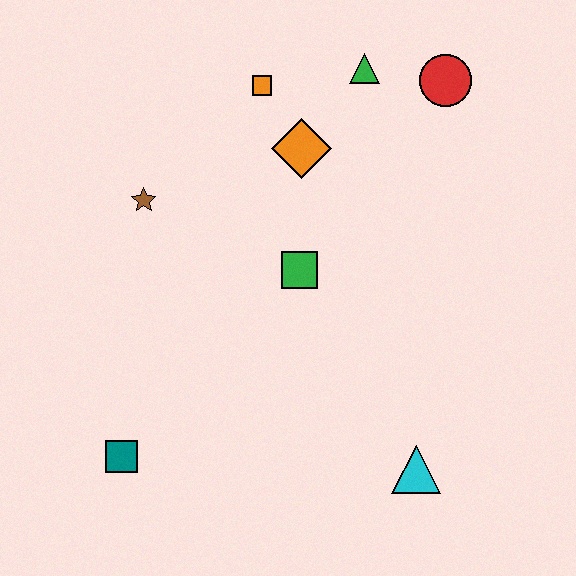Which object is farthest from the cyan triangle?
The orange square is farthest from the cyan triangle.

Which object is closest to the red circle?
The green triangle is closest to the red circle.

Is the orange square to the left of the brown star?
No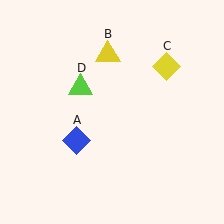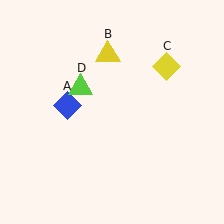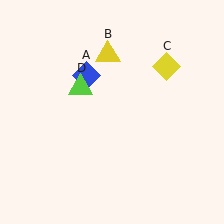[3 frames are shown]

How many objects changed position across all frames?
1 object changed position: blue diamond (object A).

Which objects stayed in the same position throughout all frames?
Yellow triangle (object B) and yellow diamond (object C) and lime triangle (object D) remained stationary.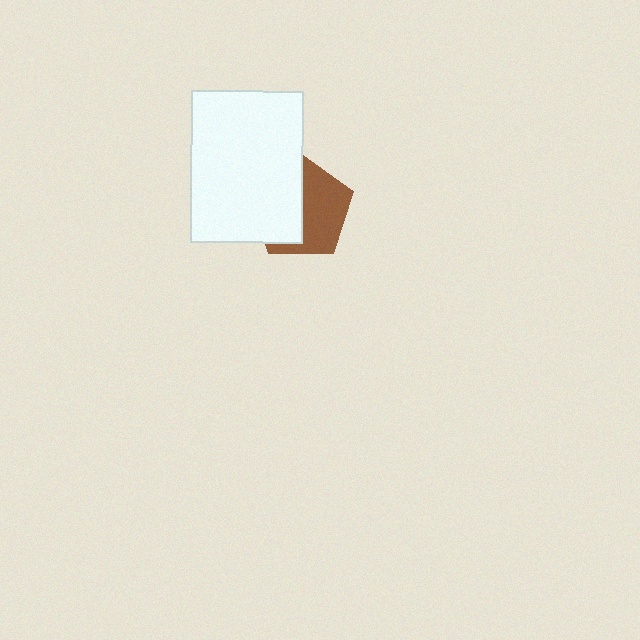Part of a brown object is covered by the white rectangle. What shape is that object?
It is a pentagon.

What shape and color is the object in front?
The object in front is a white rectangle.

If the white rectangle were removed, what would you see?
You would see the complete brown pentagon.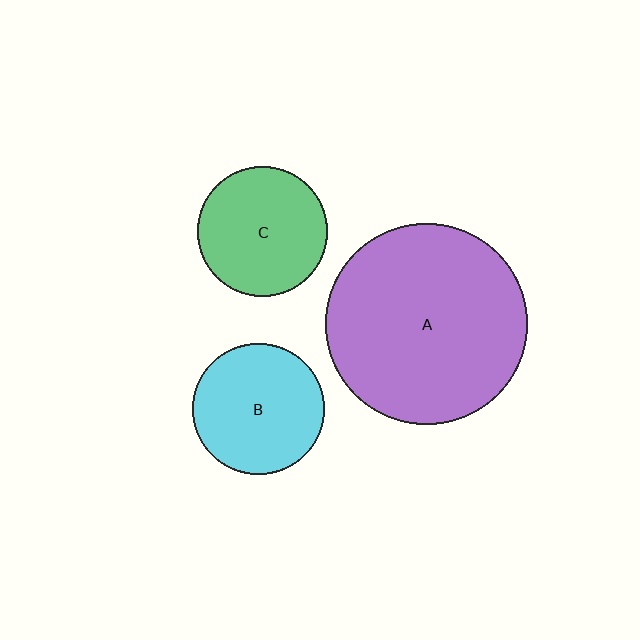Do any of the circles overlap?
No, none of the circles overlap.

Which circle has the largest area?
Circle A (purple).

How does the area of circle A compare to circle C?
Approximately 2.4 times.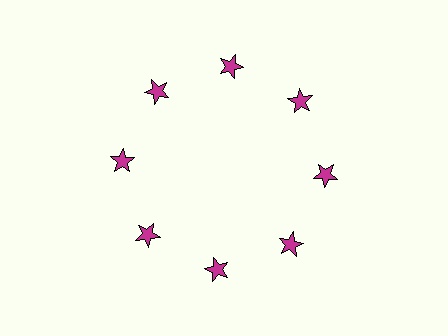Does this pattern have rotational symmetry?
Yes, this pattern has 8-fold rotational symmetry. It looks the same after rotating 45 degrees around the center.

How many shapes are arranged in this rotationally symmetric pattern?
There are 8 shapes, arranged in 8 groups of 1.